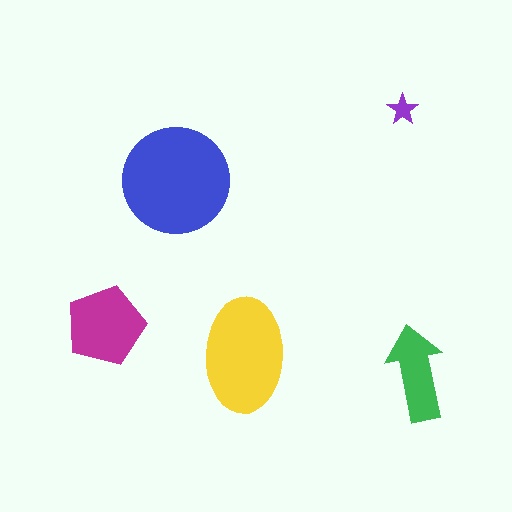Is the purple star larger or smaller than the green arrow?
Smaller.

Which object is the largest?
The blue circle.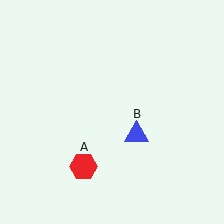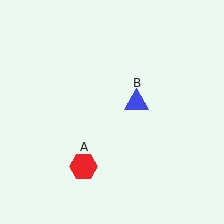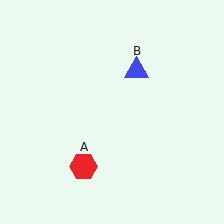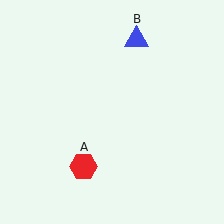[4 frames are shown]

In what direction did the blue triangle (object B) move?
The blue triangle (object B) moved up.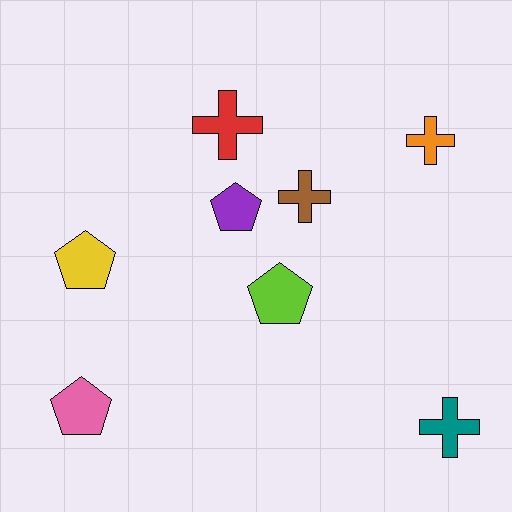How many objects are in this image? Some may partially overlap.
There are 8 objects.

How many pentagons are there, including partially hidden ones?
There are 4 pentagons.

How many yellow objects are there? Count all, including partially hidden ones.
There is 1 yellow object.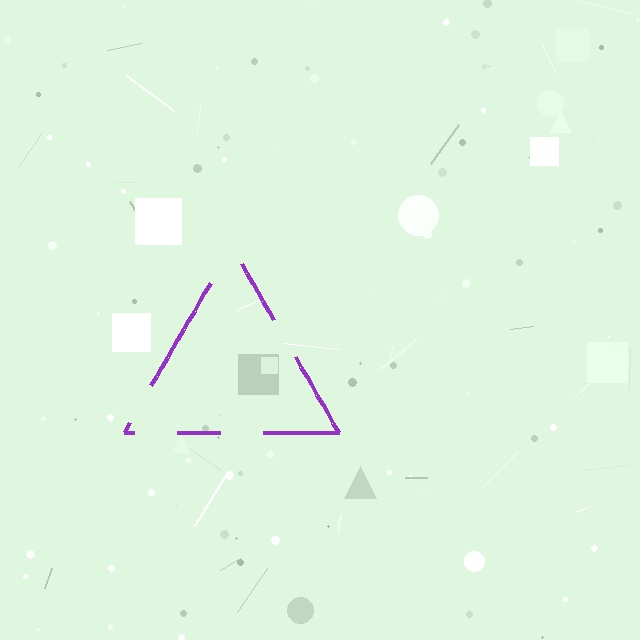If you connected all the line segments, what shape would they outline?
They would outline a triangle.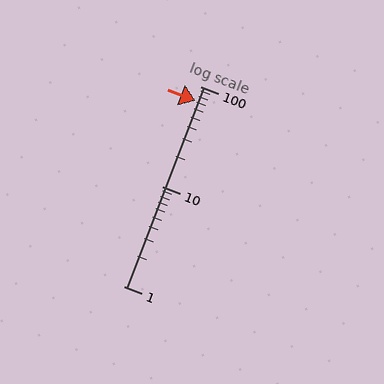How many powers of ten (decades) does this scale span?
The scale spans 2 decades, from 1 to 100.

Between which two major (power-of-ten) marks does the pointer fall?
The pointer is between 10 and 100.